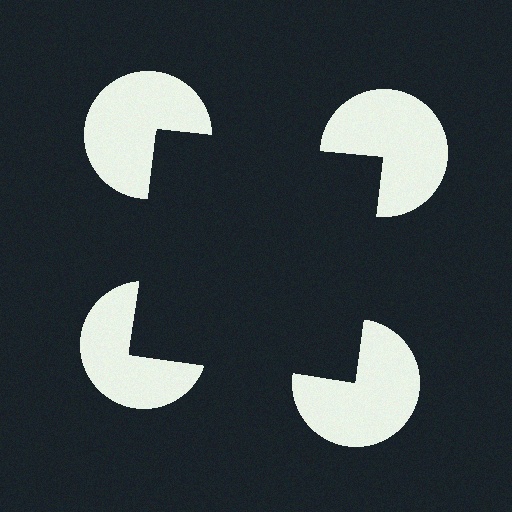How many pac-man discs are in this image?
There are 4 — one at each vertex of the illusory square.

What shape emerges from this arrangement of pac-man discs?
An illusory square — its edges are inferred from the aligned wedge cuts in the pac-man discs, not physically drawn.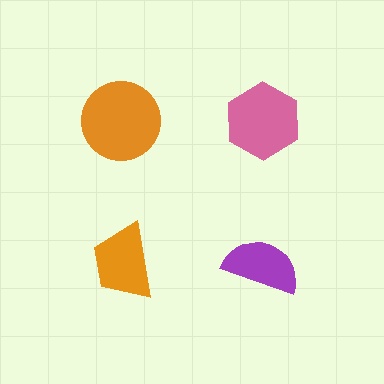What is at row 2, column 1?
An orange trapezoid.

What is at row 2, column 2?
A purple semicircle.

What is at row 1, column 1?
An orange circle.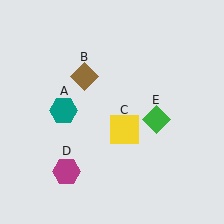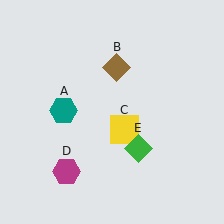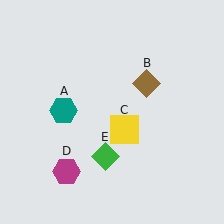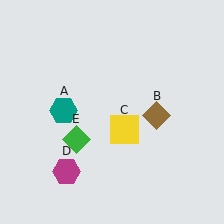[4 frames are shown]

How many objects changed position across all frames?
2 objects changed position: brown diamond (object B), green diamond (object E).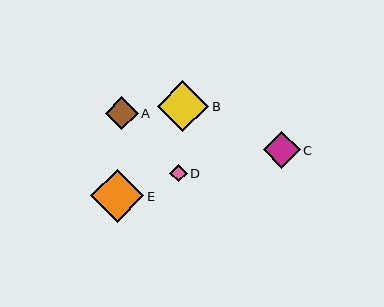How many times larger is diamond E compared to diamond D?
Diamond E is approximately 3.0 times the size of diamond D.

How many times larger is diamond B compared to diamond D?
Diamond B is approximately 2.9 times the size of diamond D.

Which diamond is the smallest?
Diamond D is the smallest with a size of approximately 17 pixels.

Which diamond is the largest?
Diamond E is the largest with a size of approximately 53 pixels.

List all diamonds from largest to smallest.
From largest to smallest: E, B, C, A, D.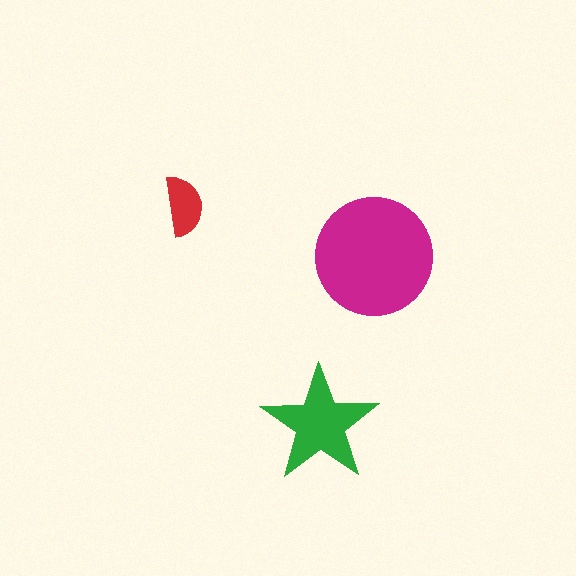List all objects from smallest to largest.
The red semicircle, the green star, the magenta circle.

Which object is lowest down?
The green star is bottommost.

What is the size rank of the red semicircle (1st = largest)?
3rd.